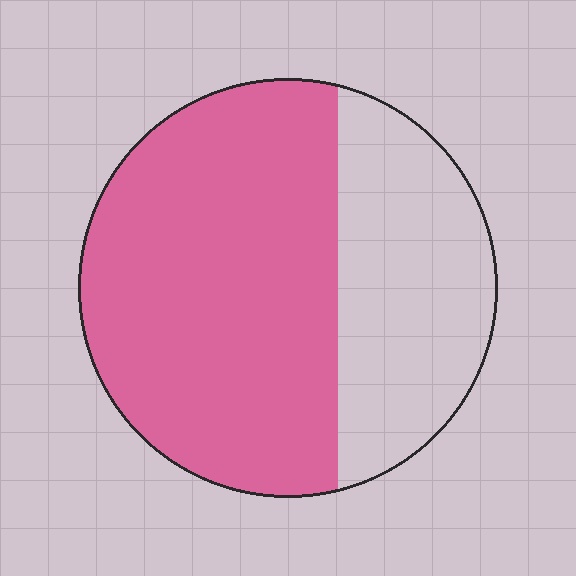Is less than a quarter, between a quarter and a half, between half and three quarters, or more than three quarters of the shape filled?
Between half and three quarters.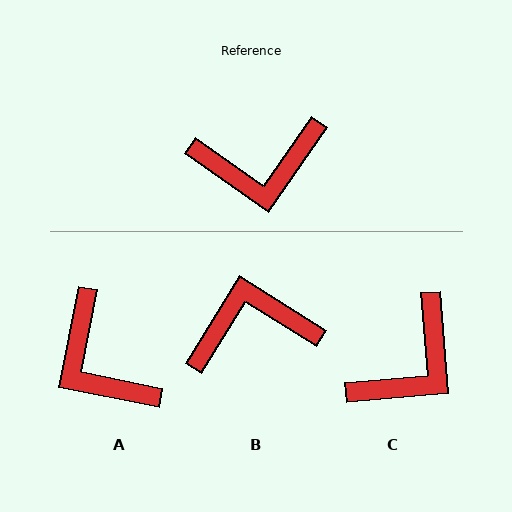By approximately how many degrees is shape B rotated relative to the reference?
Approximately 177 degrees clockwise.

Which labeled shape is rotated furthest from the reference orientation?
B, about 177 degrees away.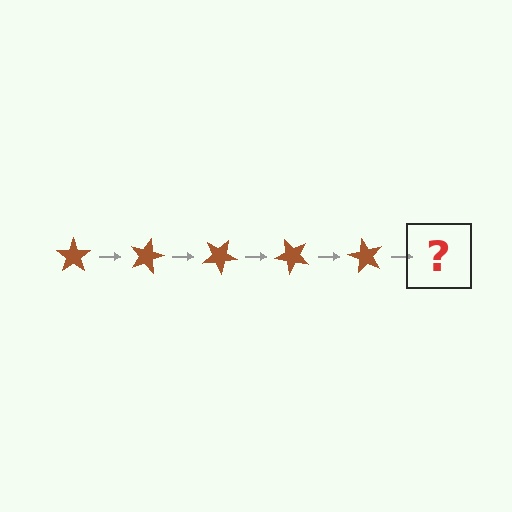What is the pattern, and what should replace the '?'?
The pattern is that the star rotates 15 degrees each step. The '?' should be a brown star rotated 75 degrees.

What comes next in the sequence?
The next element should be a brown star rotated 75 degrees.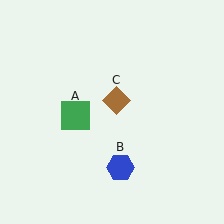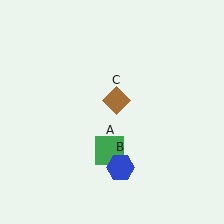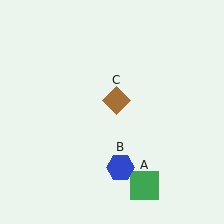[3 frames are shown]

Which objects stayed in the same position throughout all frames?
Blue hexagon (object B) and brown diamond (object C) remained stationary.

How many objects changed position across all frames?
1 object changed position: green square (object A).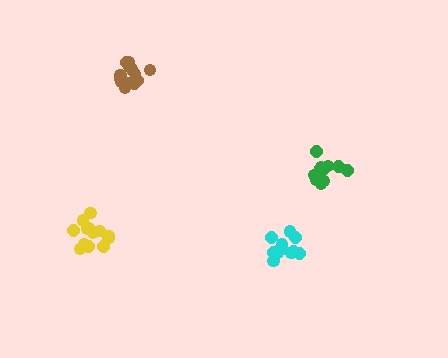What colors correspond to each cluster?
The clusters are colored: green, yellow, brown, cyan.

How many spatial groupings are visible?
There are 4 spatial groupings.